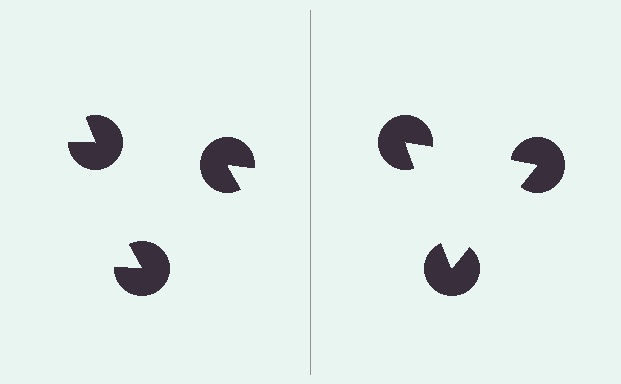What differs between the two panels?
The pac-man discs are positioned identically on both sides; only the wedge orientations differ. On the right they align to a triangle; on the left they are misaligned.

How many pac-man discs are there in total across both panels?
6 — 3 on each side.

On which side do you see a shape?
An illusory triangle appears on the right side. On the left side the wedge cuts are rotated, so no coherent shape forms.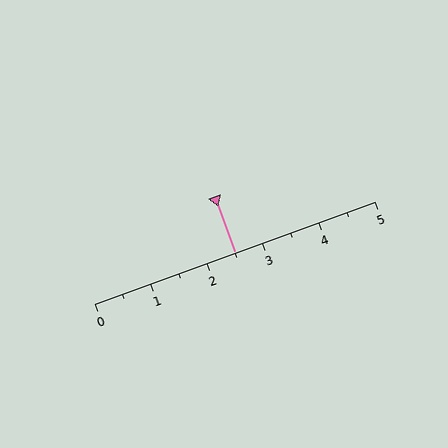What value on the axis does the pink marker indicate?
The marker indicates approximately 2.5.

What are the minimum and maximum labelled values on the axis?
The axis runs from 0 to 5.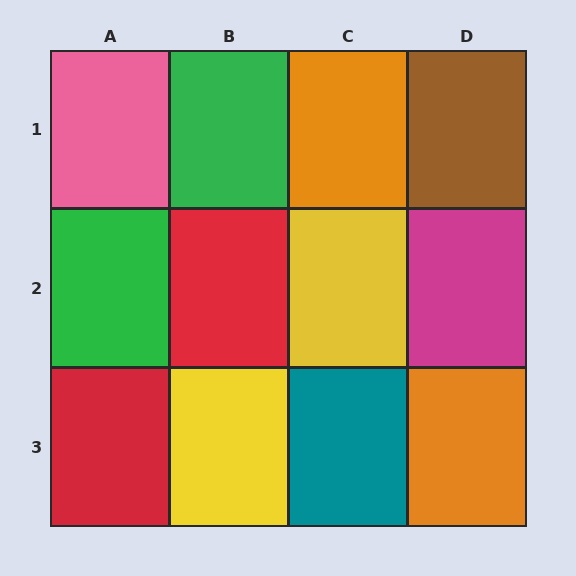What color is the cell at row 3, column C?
Teal.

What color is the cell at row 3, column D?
Orange.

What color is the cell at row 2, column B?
Red.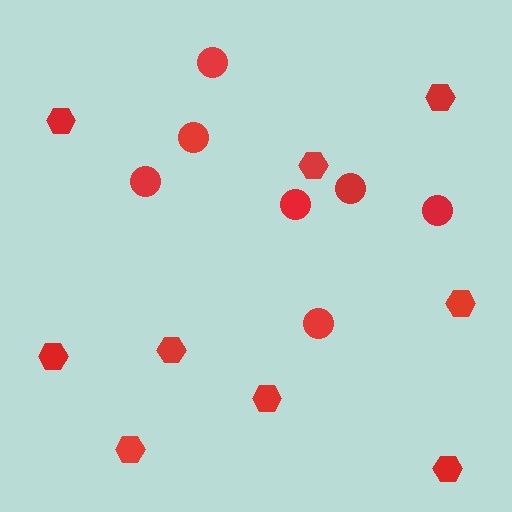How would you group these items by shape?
There are 2 groups: one group of circles (7) and one group of hexagons (9).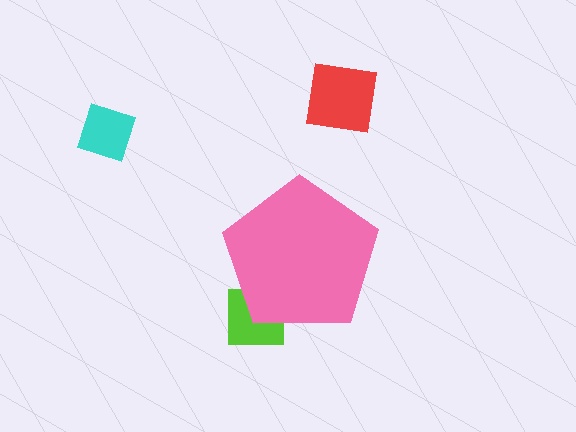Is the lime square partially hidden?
Yes, the lime square is partially hidden behind the pink pentagon.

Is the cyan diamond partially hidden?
No, the cyan diamond is fully visible.